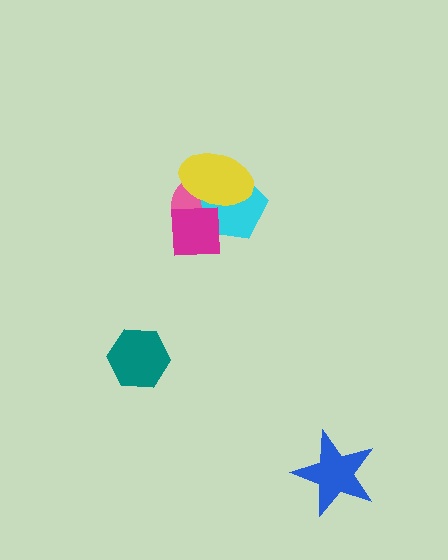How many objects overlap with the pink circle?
3 objects overlap with the pink circle.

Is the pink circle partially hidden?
Yes, it is partially covered by another shape.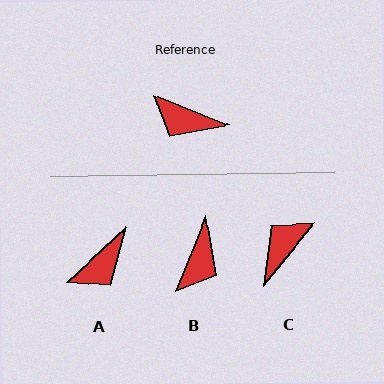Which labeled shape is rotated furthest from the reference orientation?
C, about 108 degrees away.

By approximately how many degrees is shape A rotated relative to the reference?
Approximately 64 degrees counter-clockwise.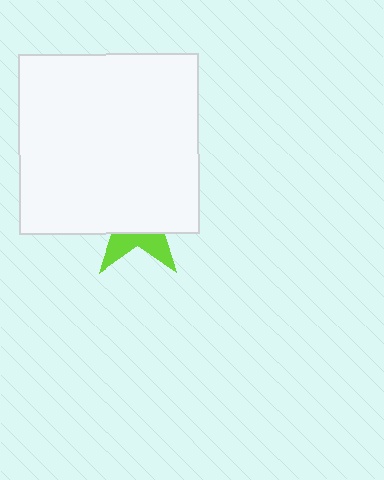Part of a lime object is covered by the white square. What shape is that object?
It is a star.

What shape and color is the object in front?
The object in front is a white square.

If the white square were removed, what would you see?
You would see the complete lime star.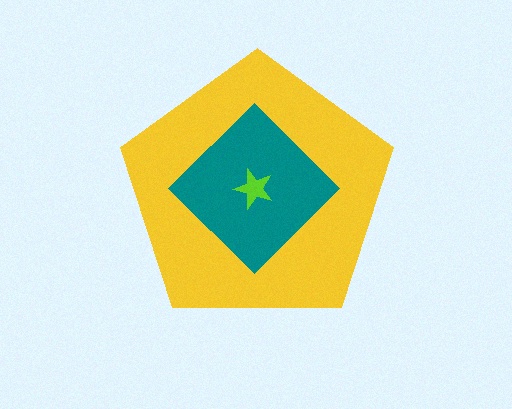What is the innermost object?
The lime star.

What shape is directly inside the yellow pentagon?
The teal diamond.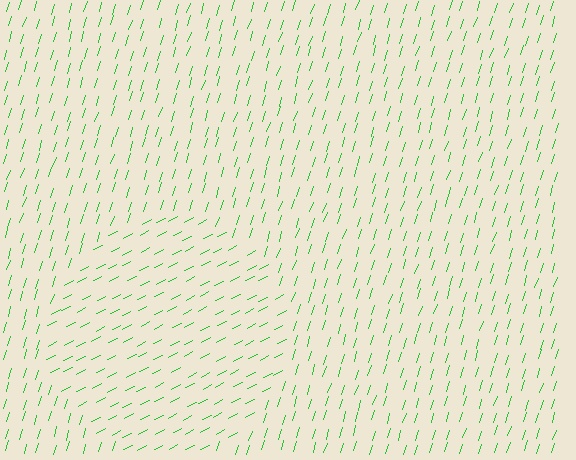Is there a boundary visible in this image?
Yes, there is a texture boundary formed by a change in line orientation.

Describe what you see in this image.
The image is filled with small green line segments. A circle region in the image has lines oriented differently from the surrounding lines, creating a visible texture boundary.